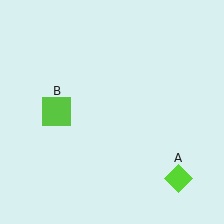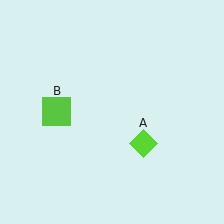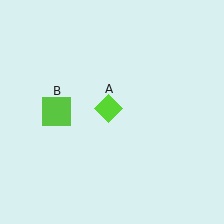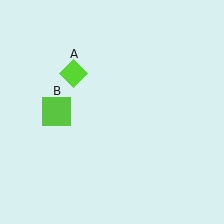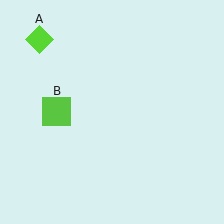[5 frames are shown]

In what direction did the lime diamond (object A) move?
The lime diamond (object A) moved up and to the left.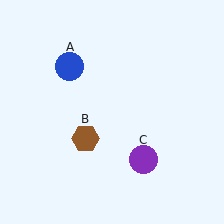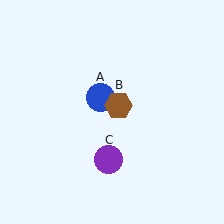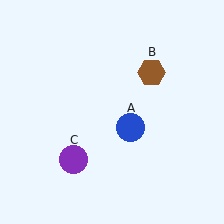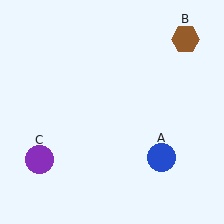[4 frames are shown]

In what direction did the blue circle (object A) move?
The blue circle (object A) moved down and to the right.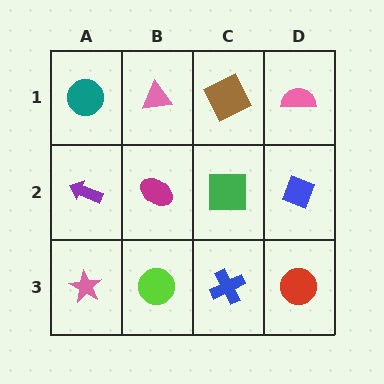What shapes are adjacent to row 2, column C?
A brown square (row 1, column C), a blue cross (row 3, column C), a magenta ellipse (row 2, column B), a blue diamond (row 2, column D).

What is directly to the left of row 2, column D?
A green square.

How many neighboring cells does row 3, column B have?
3.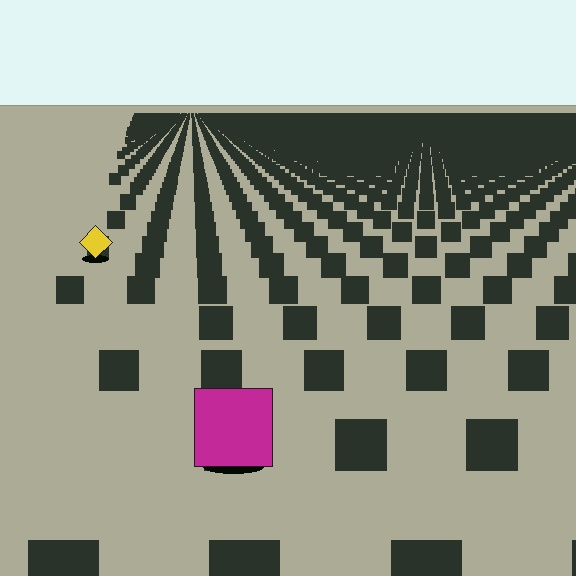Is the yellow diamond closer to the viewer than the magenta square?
No. The magenta square is closer — you can tell from the texture gradient: the ground texture is coarser near it.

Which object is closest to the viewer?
The magenta square is closest. The texture marks near it are larger and more spread out.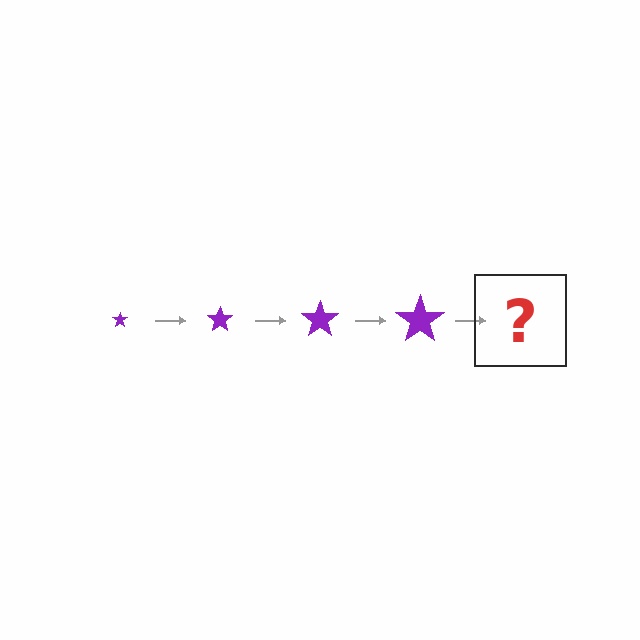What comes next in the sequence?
The next element should be a purple star, larger than the previous one.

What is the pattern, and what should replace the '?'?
The pattern is that the star gets progressively larger each step. The '?' should be a purple star, larger than the previous one.